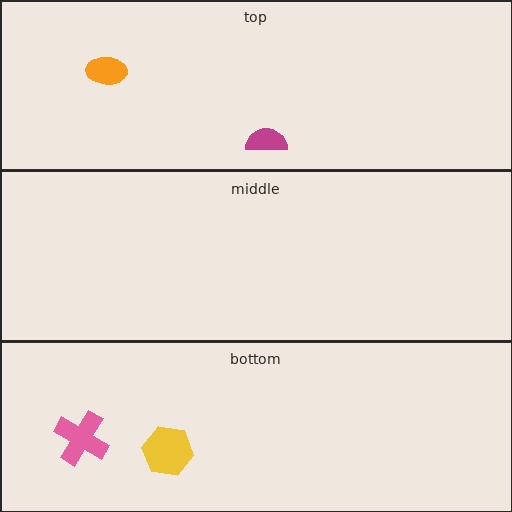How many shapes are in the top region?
2.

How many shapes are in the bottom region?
2.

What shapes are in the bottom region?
The pink cross, the yellow hexagon.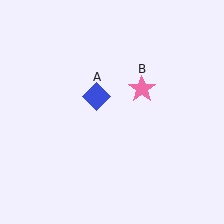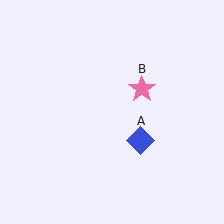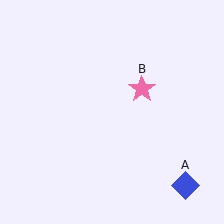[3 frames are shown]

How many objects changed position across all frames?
1 object changed position: blue diamond (object A).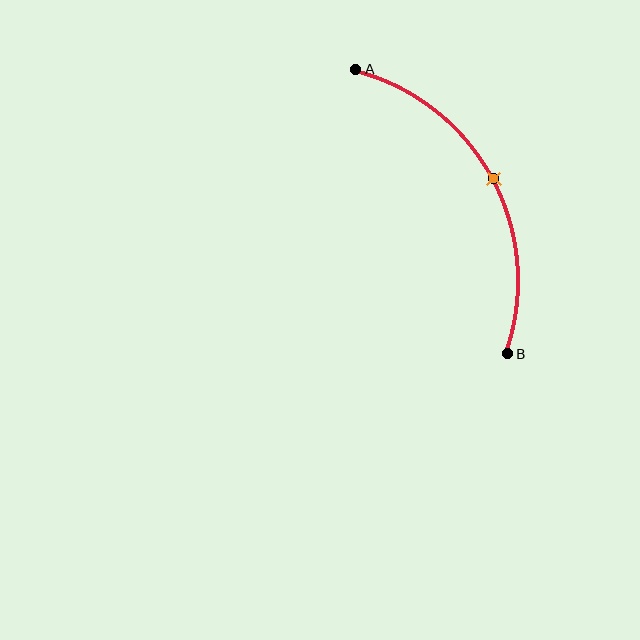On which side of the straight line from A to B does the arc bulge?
The arc bulges to the right of the straight line connecting A and B.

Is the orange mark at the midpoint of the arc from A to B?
Yes. The orange mark lies on the arc at equal arc-length from both A and B — it is the arc midpoint.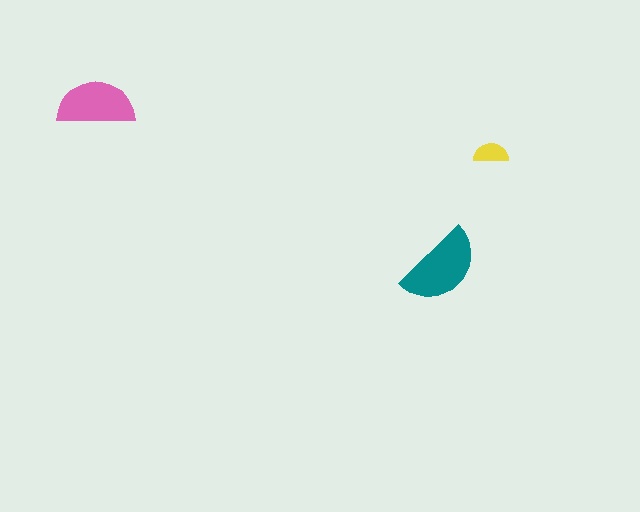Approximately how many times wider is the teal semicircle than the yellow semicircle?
About 2.5 times wider.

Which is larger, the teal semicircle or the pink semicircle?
The teal one.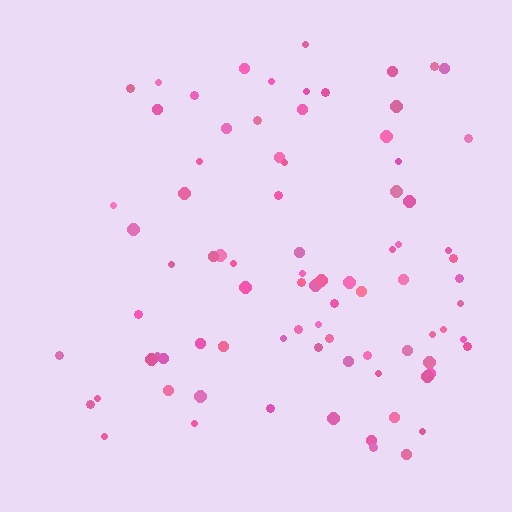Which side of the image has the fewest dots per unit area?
The left.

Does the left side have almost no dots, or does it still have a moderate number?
Still a moderate number, just noticeably fewer than the right.